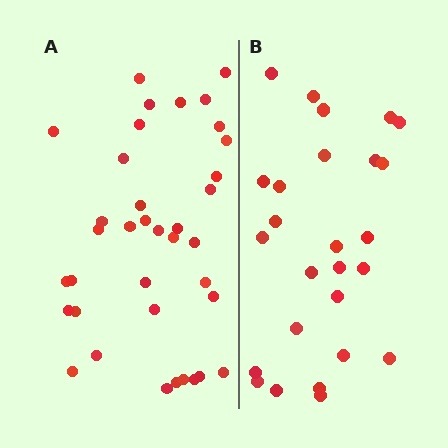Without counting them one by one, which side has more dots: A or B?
Region A (the left region) has more dots.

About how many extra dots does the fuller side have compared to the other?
Region A has roughly 12 or so more dots than region B.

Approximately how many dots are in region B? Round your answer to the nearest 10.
About 30 dots. (The exact count is 26, which rounds to 30.)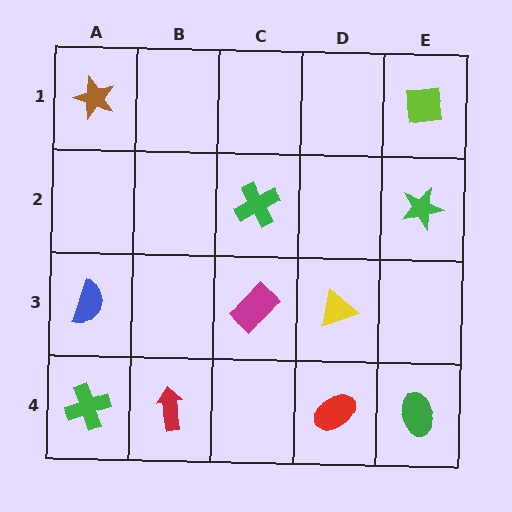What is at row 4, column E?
A green ellipse.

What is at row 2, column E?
A green star.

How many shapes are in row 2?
2 shapes.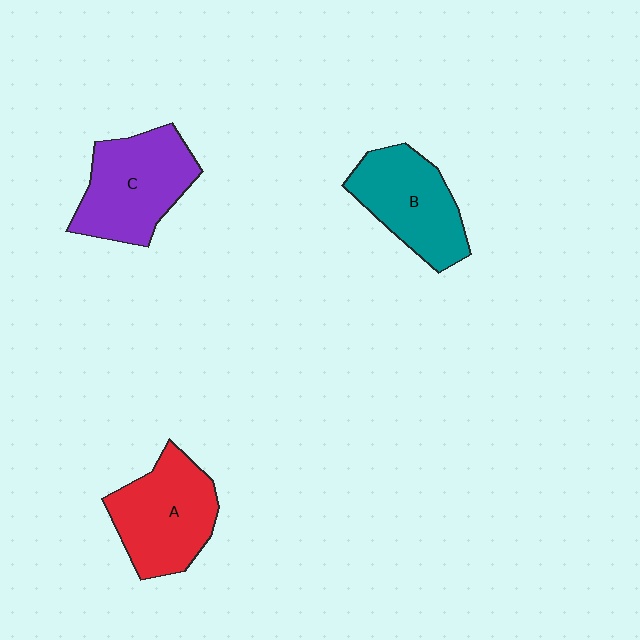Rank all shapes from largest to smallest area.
From largest to smallest: C (purple), A (red), B (teal).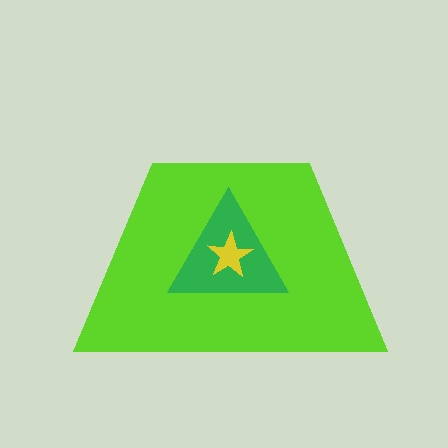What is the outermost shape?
The lime trapezoid.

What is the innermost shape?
The yellow star.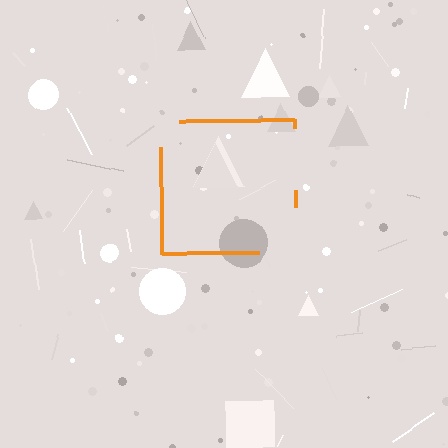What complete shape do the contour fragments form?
The contour fragments form a square.